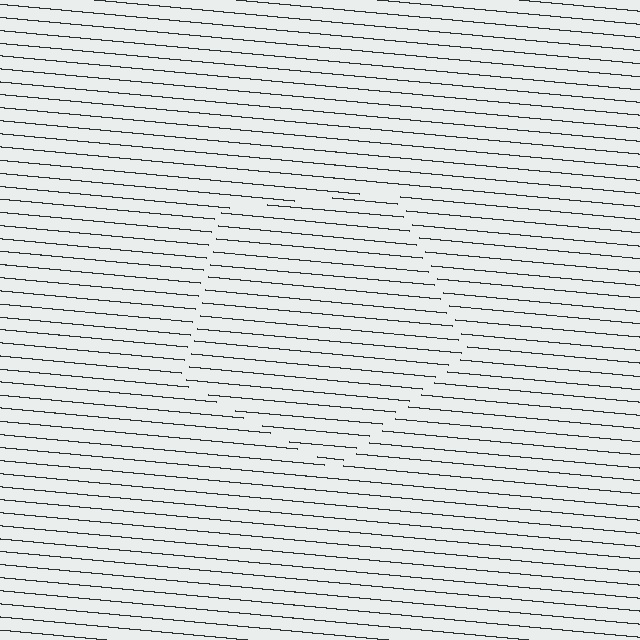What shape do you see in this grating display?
An illusory pentagon. The interior of the shape contains the same grating, shifted by half a period — the contour is defined by the phase discontinuity where line-ends from the inner and outer gratings abut.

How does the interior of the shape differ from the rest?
The interior of the shape contains the same grating, shifted by half a period — the contour is defined by the phase discontinuity where line-ends from the inner and outer gratings abut.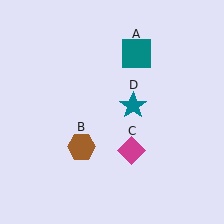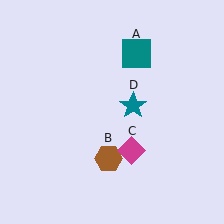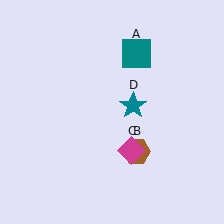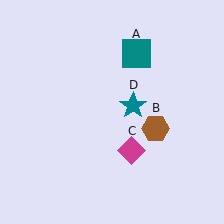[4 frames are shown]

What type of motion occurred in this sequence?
The brown hexagon (object B) rotated counterclockwise around the center of the scene.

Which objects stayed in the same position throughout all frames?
Teal square (object A) and magenta diamond (object C) and teal star (object D) remained stationary.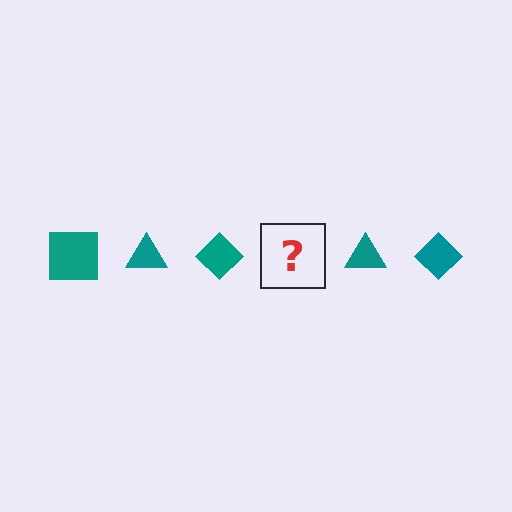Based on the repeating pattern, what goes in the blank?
The blank should be a teal square.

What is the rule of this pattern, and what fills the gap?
The rule is that the pattern cycles through square, triangle, diamond shapes in teal. The gap should be filled with a teal square.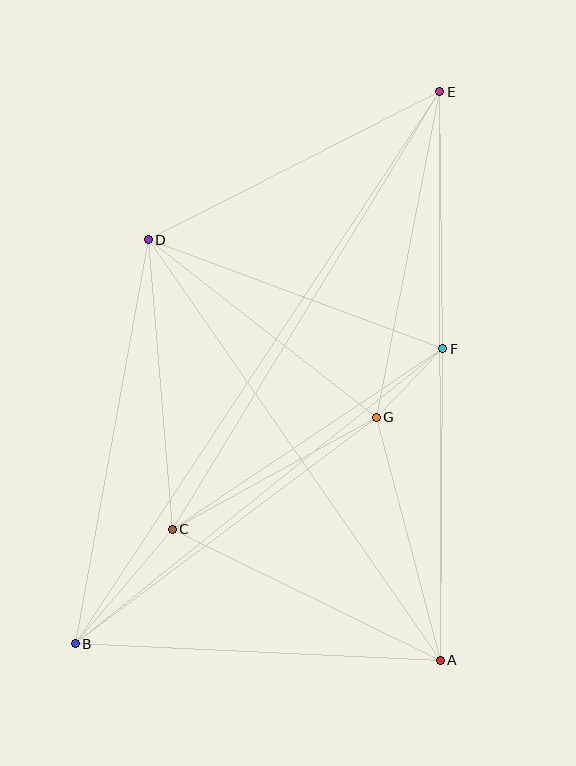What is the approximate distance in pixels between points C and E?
The distance between C and E is approximately 513 pixels.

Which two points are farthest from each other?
Points B and E are farthest from each other.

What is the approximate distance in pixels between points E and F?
The distance between E and F is approximately 257 pixels.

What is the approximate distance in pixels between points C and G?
The distance between C and G is approximately 233 pixels.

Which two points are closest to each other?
Points F and G are closest to each other.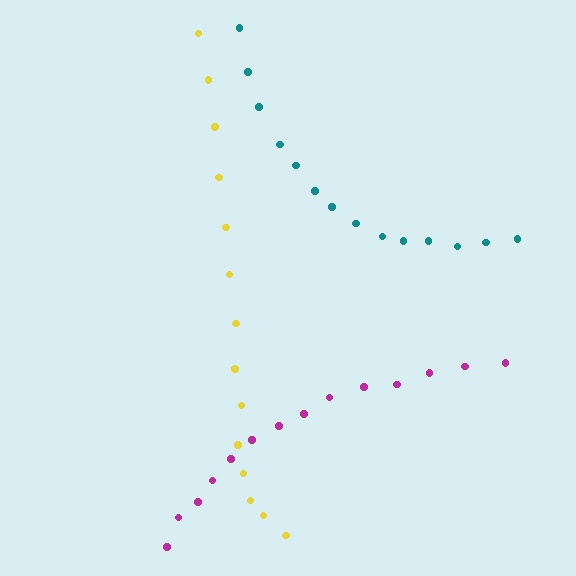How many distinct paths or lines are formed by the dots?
There are 3 distinct paths.